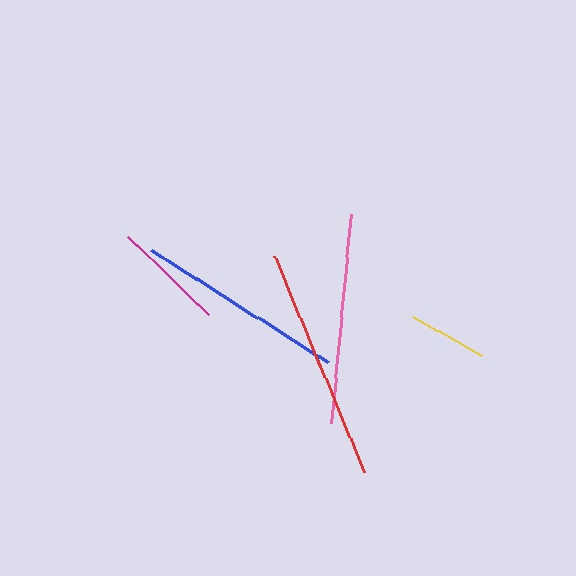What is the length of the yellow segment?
The yellow segment is approximately 80 pixels long.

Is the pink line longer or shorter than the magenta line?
The pink line is longer than the magenta line.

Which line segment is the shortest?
The yellow line is the shortest at approximately 80 pixels.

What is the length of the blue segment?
The blue segment is approximately 209 pixels long.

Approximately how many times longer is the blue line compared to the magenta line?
The blue line is approximately 1.9 times the length of the magenta line.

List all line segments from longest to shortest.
From longest to shortest: red, pink, blue, magenta, yellow.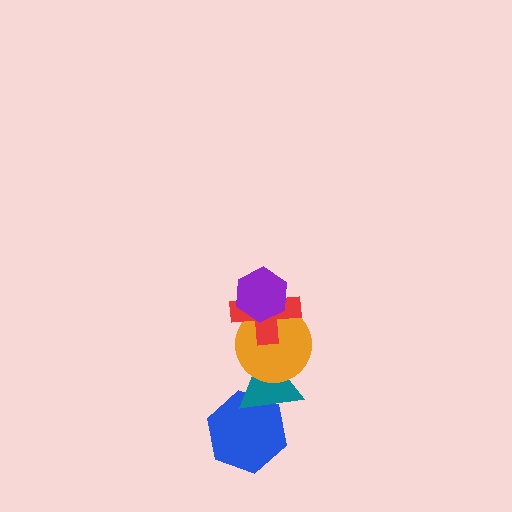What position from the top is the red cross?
The red cross is 2nd from the top.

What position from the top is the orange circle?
The orange circle is 3rd from the top.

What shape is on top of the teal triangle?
The orange circle is on top of the teal triangle.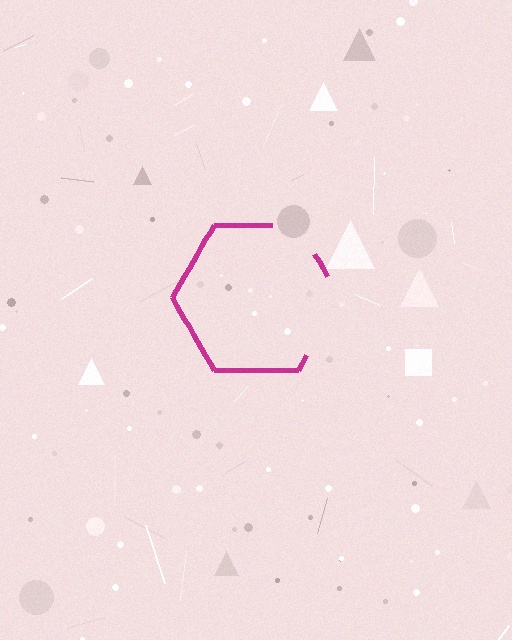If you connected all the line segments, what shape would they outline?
They would outline a hexagon.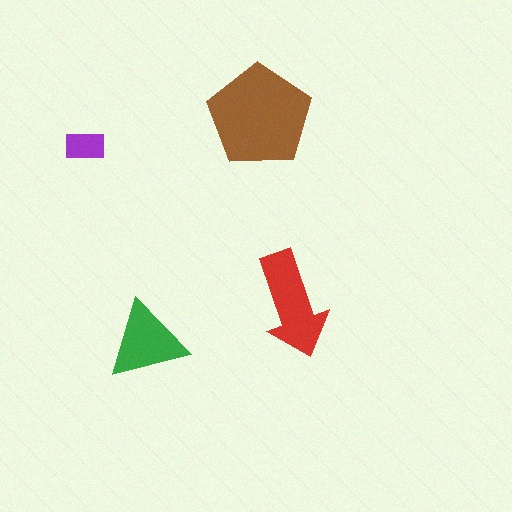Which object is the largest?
The brown pentagon.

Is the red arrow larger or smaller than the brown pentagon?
Smaller.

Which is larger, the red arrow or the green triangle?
The red arrow.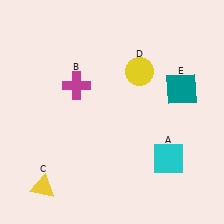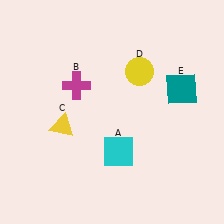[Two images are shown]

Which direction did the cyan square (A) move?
The cyan square (A) moved left.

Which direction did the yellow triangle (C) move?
The yellow triangle (C) moved up.